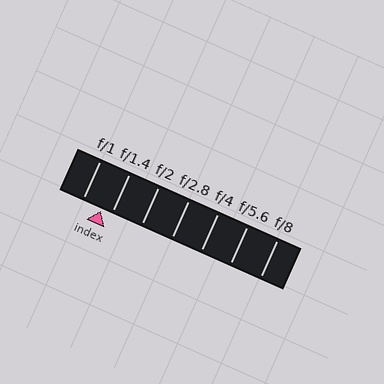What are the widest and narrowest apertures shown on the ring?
The widest aperture shown is f/1 and the narrowest is f/8.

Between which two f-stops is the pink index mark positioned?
The index mark is between f/1 and f/1.4.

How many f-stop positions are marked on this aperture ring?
There are 7 f-stop positions marked.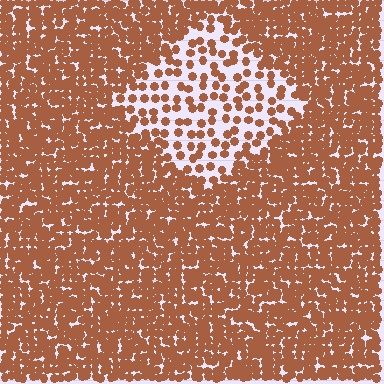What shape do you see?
I see a diamond.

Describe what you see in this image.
The image contains small brown elements arranged at two different densities. A diamond-shaped region is visible where the elements are less densely packed than the surrounding area.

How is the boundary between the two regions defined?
The boundary is defined by a change in element density (approximately 2.7x ratio). All elements are the same color, size, and shape.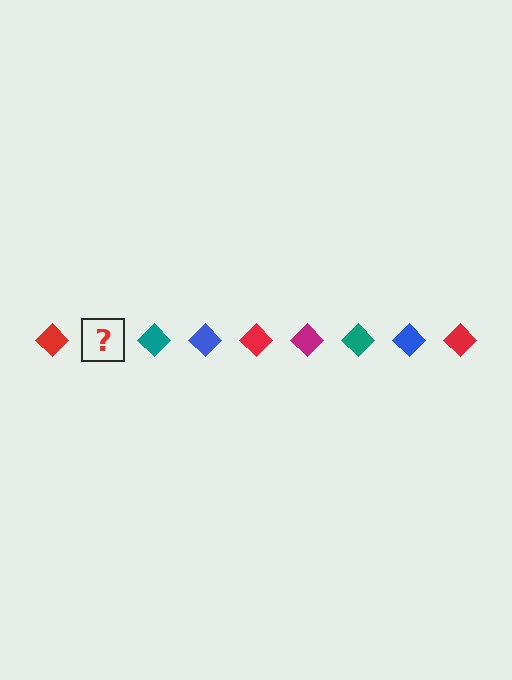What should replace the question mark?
The question mark should be replaced with a magenta diamond.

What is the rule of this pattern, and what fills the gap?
The rule is that the pattern cycles through red, magenta, teal, blue diamonds. The gap should be filled with a magenta diamond.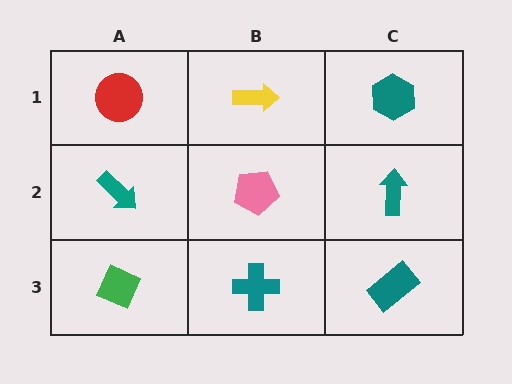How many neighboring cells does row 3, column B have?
3.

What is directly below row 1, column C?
A teal arrow.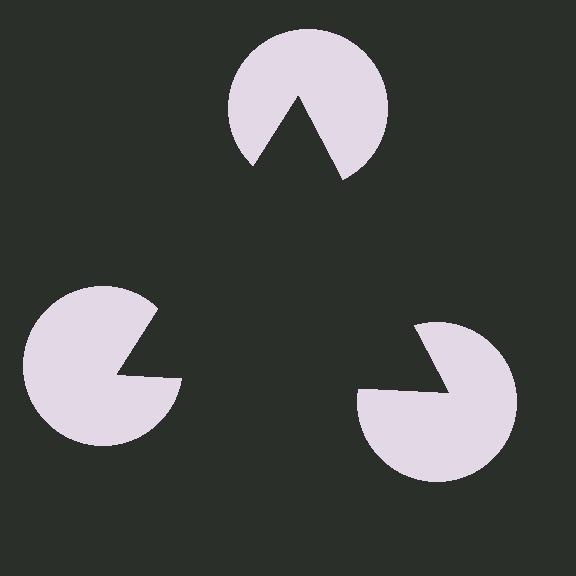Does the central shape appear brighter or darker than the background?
It typically appears slightly darker than the background, even though no actual brightness change is drawn.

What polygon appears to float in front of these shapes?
An illusory triangle — its edges are inferred from the aligned wedge cuts in the pac-man discs, not physically drawn.